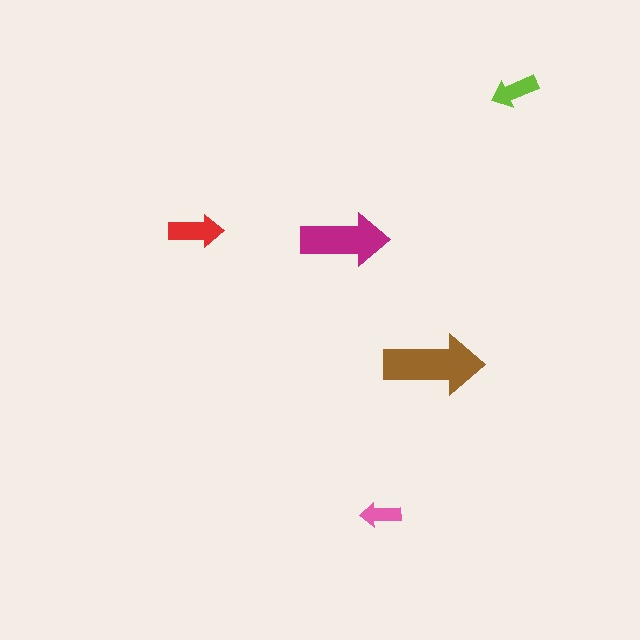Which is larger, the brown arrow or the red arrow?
The brown one.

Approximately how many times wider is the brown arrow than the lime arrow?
About 2 times wider.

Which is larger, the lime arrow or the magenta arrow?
The magenta one.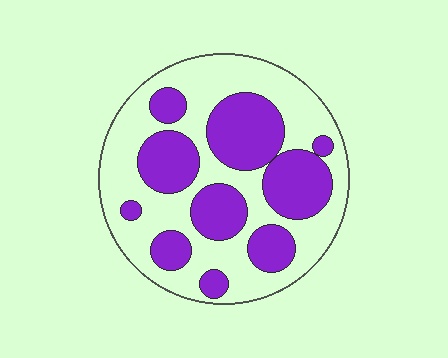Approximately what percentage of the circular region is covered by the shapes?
Approximately 40%.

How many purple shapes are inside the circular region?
10.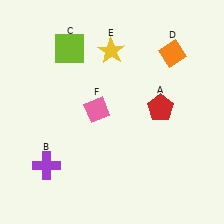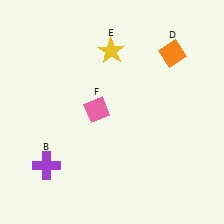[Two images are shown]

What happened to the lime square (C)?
The lime square (C) was removed in Image 2. It was in the top-left area of Image 1.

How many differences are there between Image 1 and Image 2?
There are 2 differences between the two images.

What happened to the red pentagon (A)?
The red pentagon (A) was removed in Image 2. It was in the top-right area of Image 1.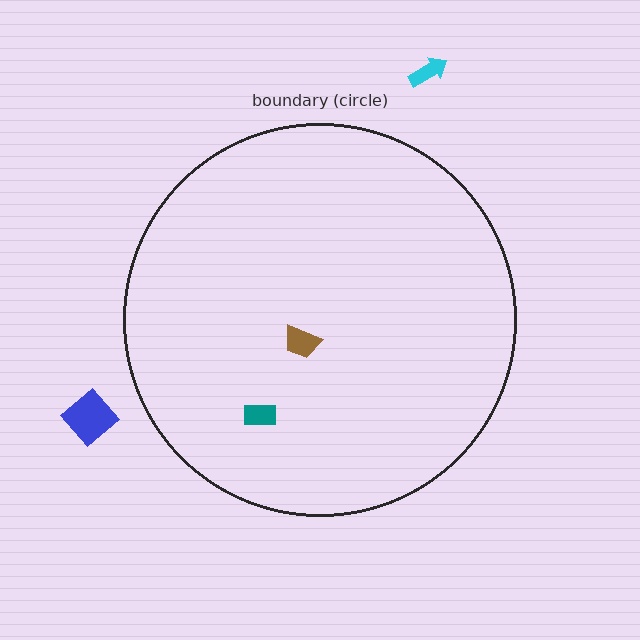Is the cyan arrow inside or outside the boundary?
Outside.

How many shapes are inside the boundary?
2 inside, 2 outside.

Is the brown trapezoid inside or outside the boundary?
Inside.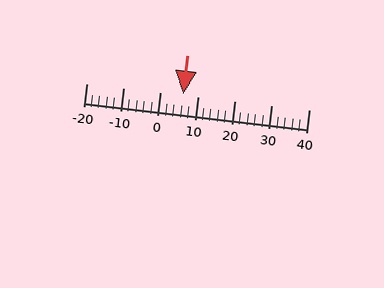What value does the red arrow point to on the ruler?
The red arrow points to approximately 6.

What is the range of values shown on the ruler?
The ruler shows values from -20 to 40.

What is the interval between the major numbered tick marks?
The major tick marks are spaced 10 units apart.